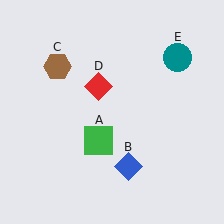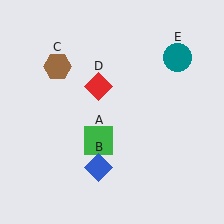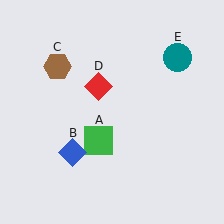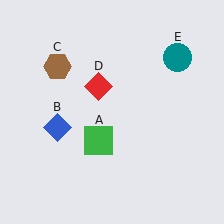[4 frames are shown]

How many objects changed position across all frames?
1 object changed position: blue diamond (object B).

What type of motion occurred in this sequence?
The blue diamond (object B) rotated clockwise around the center of the scene.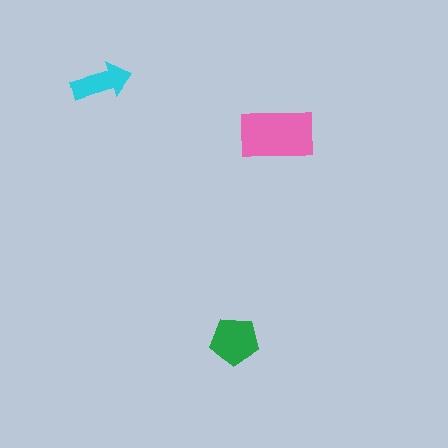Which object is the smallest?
The cyan arrow.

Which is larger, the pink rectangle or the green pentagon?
The pink rectangle.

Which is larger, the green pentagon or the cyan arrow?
The green pentagon.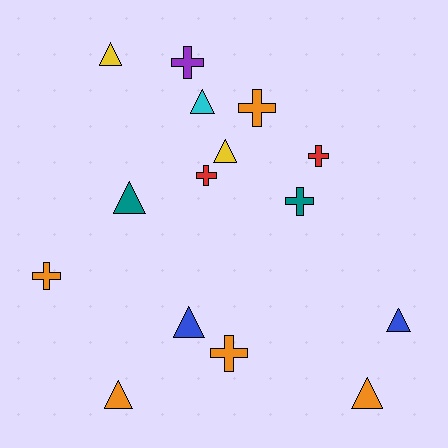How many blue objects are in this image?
There are 2 blue objects.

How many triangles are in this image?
There are 8 triangles.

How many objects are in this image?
There are 15 objects.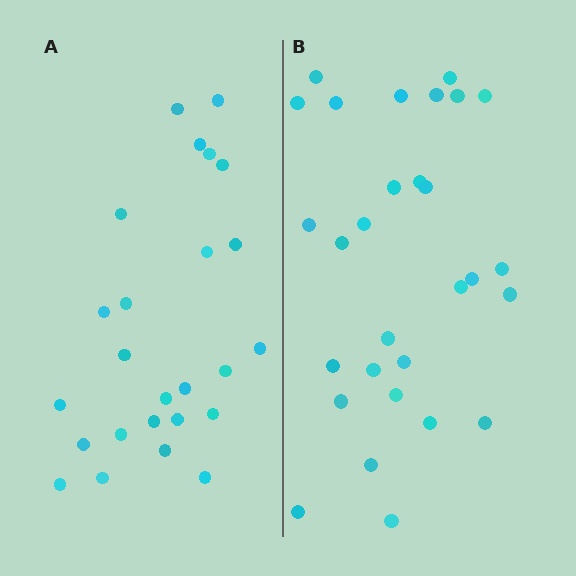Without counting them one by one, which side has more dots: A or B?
Region B (the right region) has more dots.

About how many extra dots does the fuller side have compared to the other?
Region B has about 4 more dots than region A.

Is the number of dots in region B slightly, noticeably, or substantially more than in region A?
Region B has only slightly more — the two regions are fairly close. The ratio is roughly 1.2 to 1.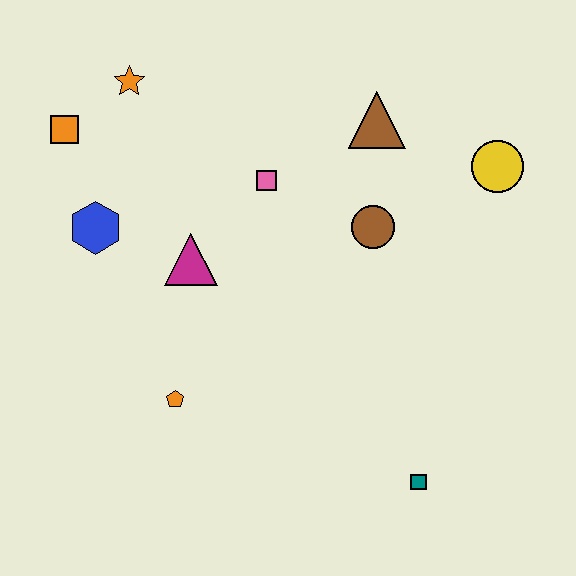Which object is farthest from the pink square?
The teal square is farthest from the pink square.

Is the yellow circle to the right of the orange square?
Yes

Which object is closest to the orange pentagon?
The magenta triangle is closest to the orange pentagon.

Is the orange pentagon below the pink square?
Yes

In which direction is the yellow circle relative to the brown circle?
The yellow circle is to the right of the brown circle.